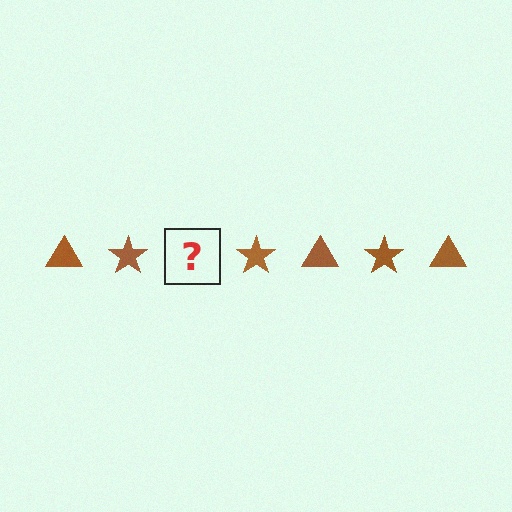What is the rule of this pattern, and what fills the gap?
The rule is that the pattern cycles through triangle, star shapes in brown. The gap should be filled with a brown triangle.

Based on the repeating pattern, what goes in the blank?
The blank should be a brown triangle.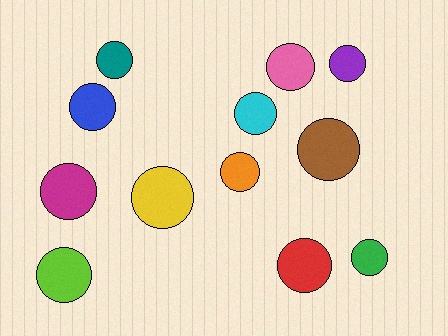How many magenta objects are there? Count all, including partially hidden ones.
There is 1 magenta object.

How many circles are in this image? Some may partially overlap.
There are 12 circles.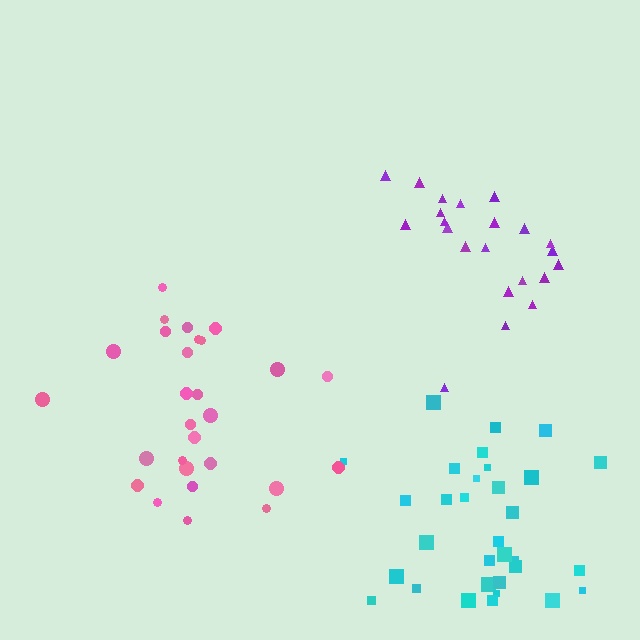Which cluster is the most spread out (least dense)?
Pink.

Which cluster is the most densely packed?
Purple.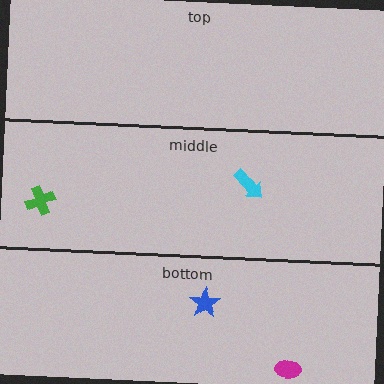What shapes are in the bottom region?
The blue star, the magenta ellipse.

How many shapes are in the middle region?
2.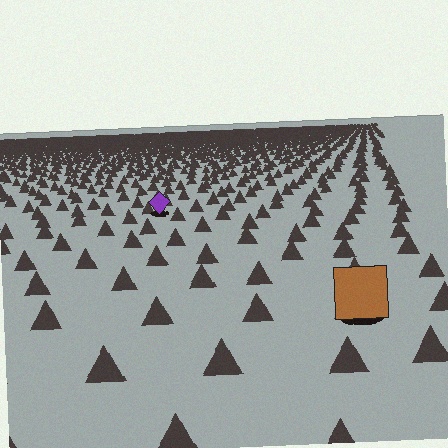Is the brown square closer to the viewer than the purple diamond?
Yes. The brown square is closer — you can tell from the texture gradient: the ground texture is coarser near it.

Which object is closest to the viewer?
The brown square is closest. The texture marks near it are larger and more spread out.